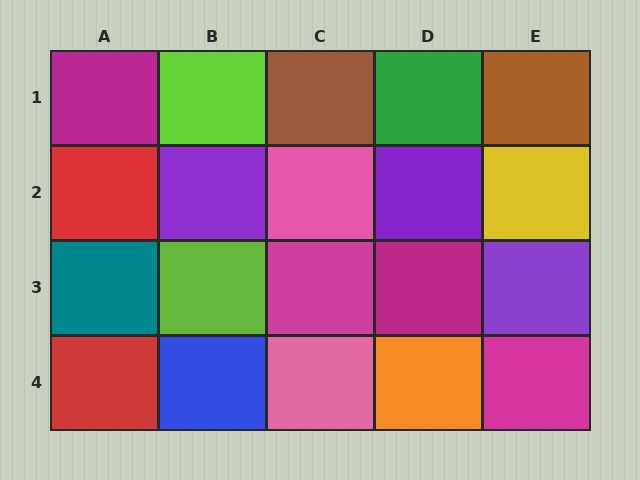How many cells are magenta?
4 cells are magenta.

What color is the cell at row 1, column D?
Green.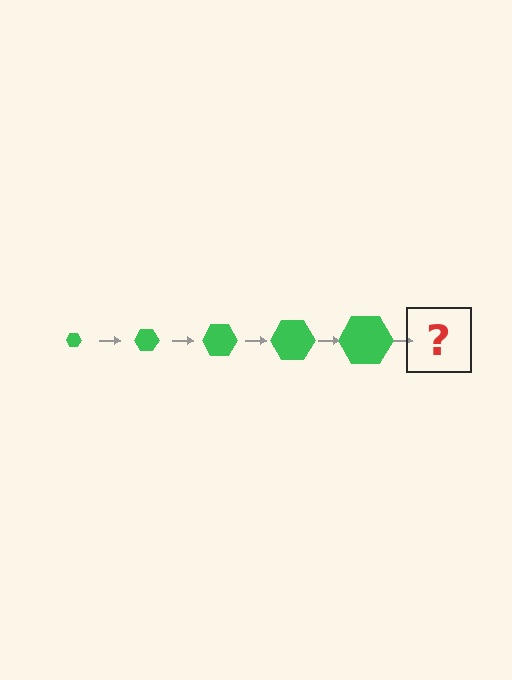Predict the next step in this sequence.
The next step is a green hexagon, larger than the previous one.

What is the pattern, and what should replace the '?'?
The pattern is that the hexagon gets progressively larger each step. The '?' should be a green hexagon, larger than the previous one.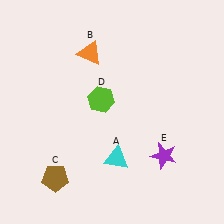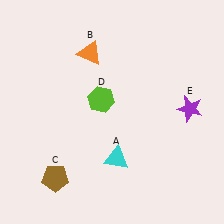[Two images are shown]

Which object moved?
The purple star (E) moved up.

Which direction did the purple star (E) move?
The purple star (E) moved up.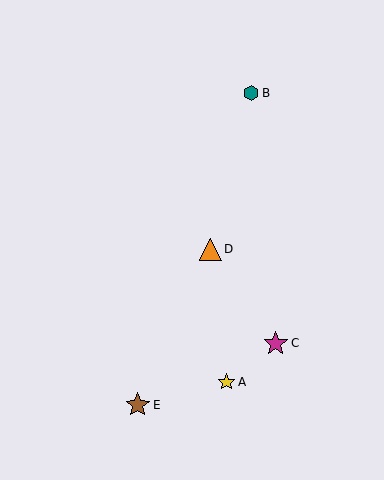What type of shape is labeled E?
Shape E is a brown star.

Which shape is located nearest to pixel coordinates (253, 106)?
The teal hexagon (labeled B) at (251, 93) is nearest to that location.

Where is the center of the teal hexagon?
The center of the teal hexagon is at (251, 93).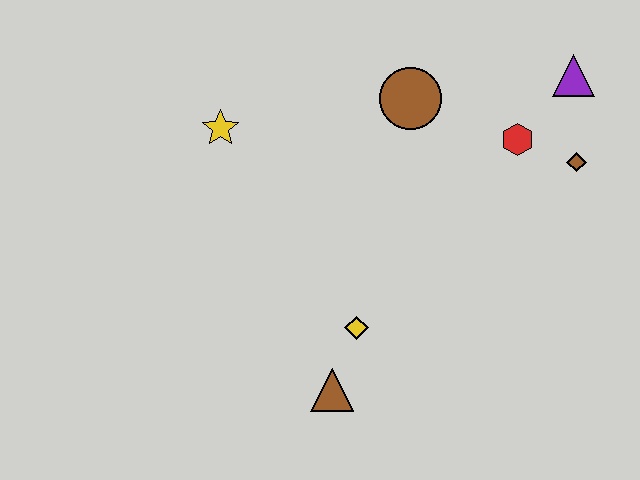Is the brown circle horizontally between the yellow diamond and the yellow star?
No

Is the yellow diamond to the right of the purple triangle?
No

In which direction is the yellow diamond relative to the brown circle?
The yellow diamond is below the brown circle.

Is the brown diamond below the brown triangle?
No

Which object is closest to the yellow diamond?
The brown triangle is closest to the yellow diamond.